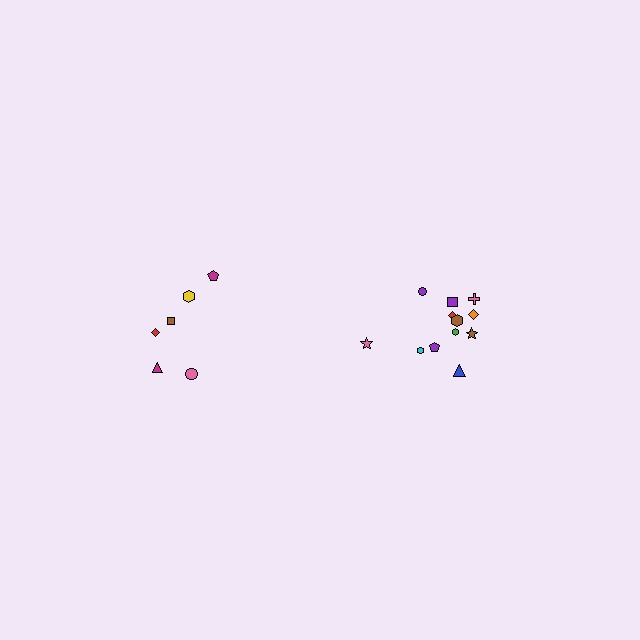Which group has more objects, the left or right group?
The right group.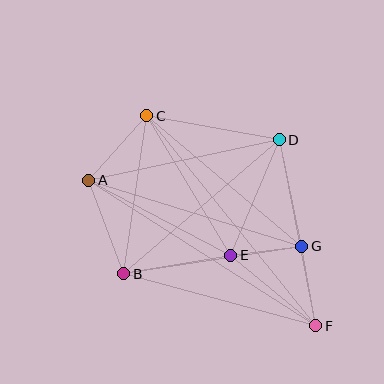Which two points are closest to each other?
Points E and G are closest to each other.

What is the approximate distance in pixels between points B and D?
The distance between B and D is approximately 205 pixels.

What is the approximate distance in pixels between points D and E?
The distance between D and E is approximately 125 pixels.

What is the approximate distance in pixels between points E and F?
The distance between E and F is approximately 110 pixels.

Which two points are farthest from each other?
Points C and F are farthest from each other.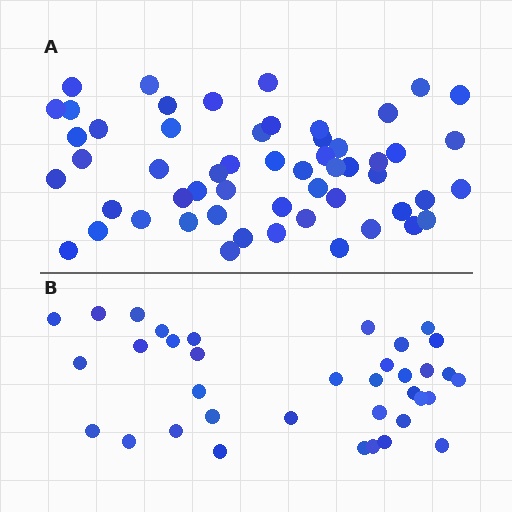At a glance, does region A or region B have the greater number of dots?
Region A (the top region) has more dots.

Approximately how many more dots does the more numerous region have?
Region A has approximately 20 more dots than region B.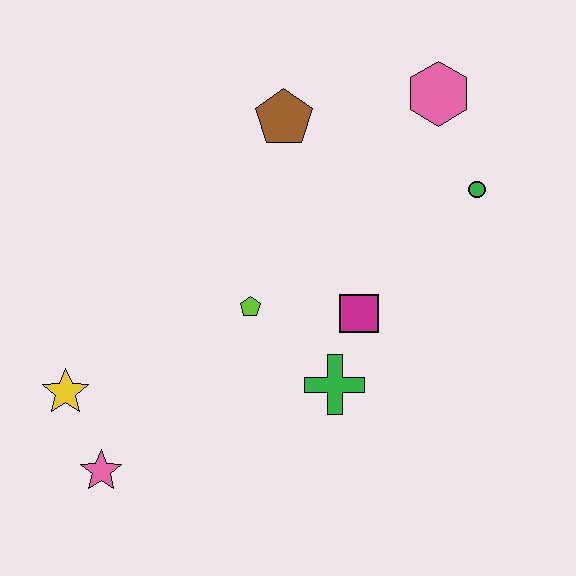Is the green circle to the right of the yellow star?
Yes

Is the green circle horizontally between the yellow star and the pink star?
No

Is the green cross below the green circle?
Yes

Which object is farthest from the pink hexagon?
The pink star is farthest from the pink hexagon.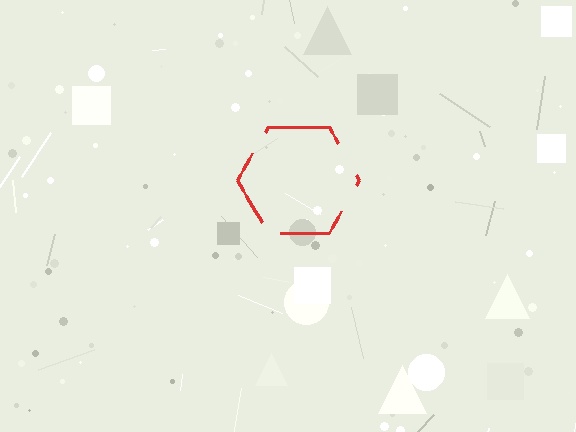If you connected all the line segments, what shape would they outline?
They would outline a hexagon.